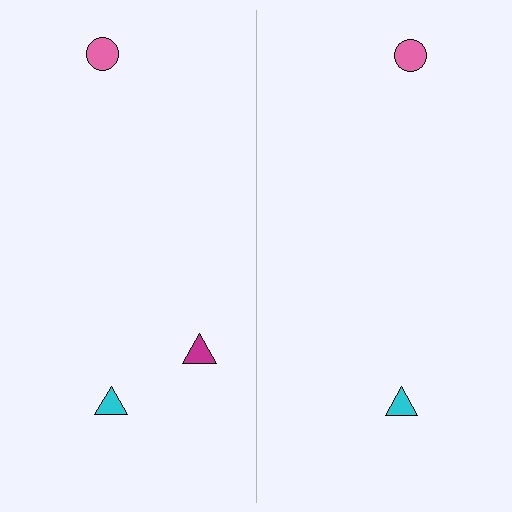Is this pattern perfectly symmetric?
No, the pattern is not perfectly symmetric. A magenta triangle is missing from the right side.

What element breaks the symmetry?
A magenta triangle is missing from the right side.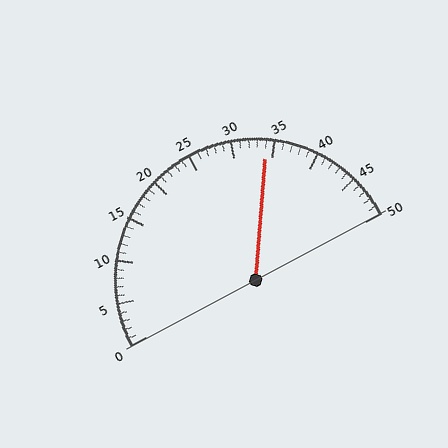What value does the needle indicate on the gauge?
The needle indicates approximately 34.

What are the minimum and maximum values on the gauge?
The gauge ranges from 0 to 50.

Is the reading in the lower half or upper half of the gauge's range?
The reading is in the upper half of the range (0 to 50).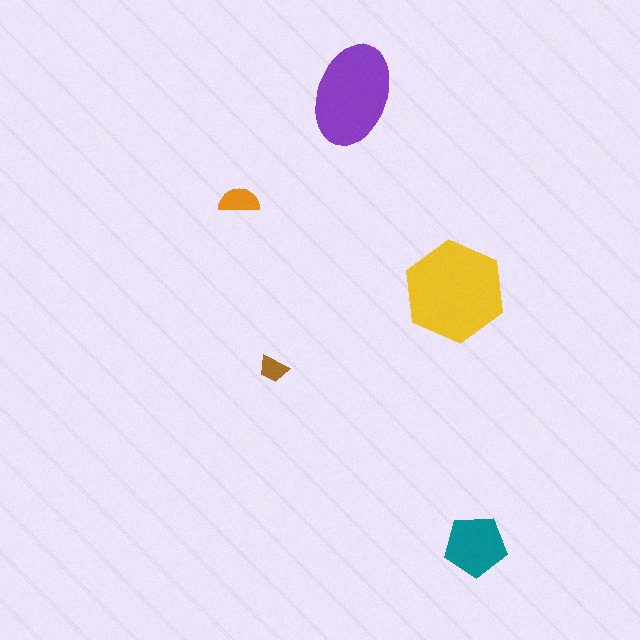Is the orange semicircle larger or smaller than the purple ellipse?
Smaller.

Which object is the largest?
The yellow hexagon.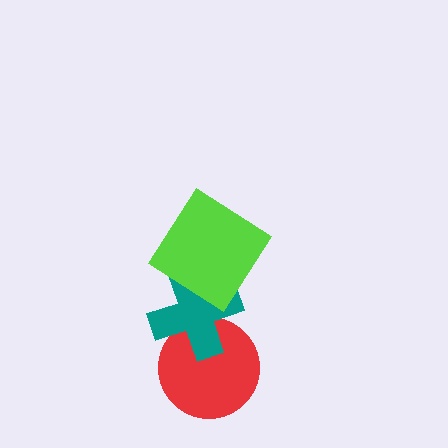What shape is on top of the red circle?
The teal cross is on top of the red circle.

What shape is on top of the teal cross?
The lime diamond is on top of the teal cross.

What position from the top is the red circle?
The red circle is 3rd from the top.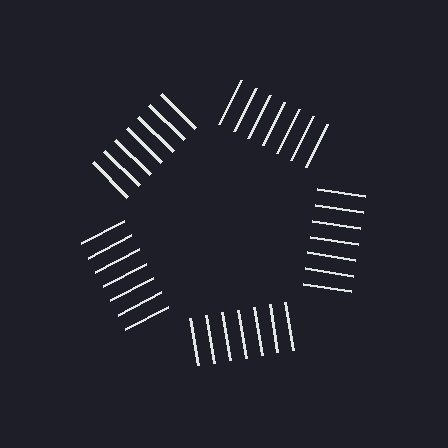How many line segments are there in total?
35 — 7 along each of the 5 edges.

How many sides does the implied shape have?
5 sides — the line-ends trace a pentagon.